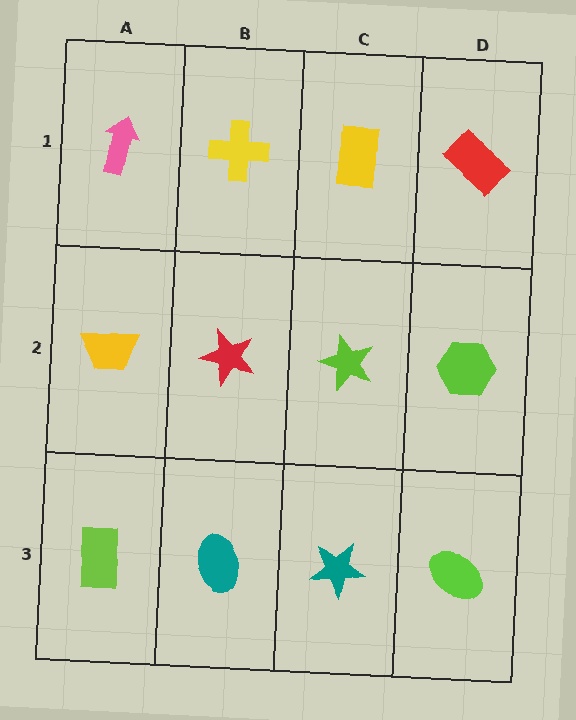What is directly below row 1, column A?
A yellow trapezoid.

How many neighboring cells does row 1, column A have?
2.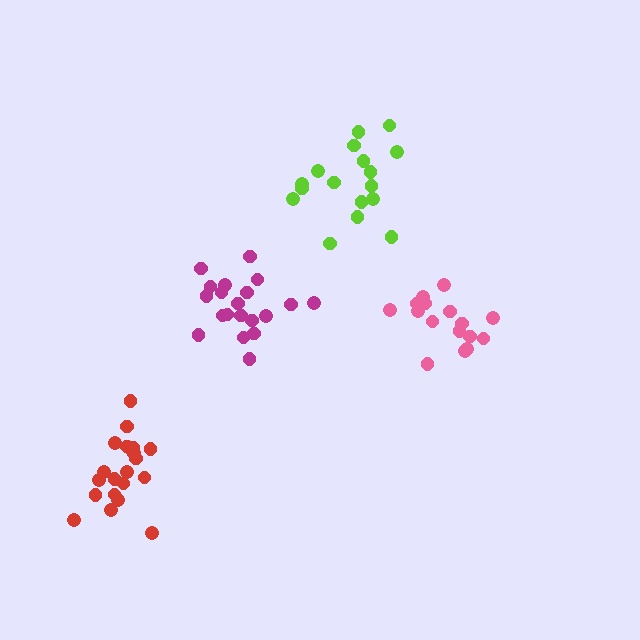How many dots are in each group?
Group 1: 20 dots, Group 2: 21 dots, Group 3: 16 dots, Group 4: 17 dots (74 total).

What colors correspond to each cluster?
The clusters are colored: magenta, red, pink, lime.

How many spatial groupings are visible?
There are 4 spatial groupings.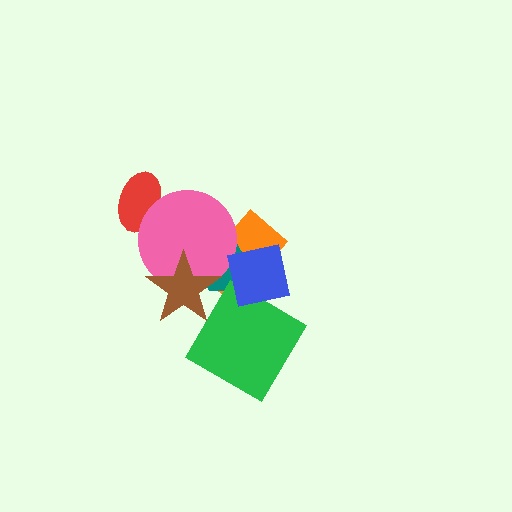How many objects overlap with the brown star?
3 objects overlap with the brown star.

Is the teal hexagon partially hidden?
Yes, it is partially covered by another shape.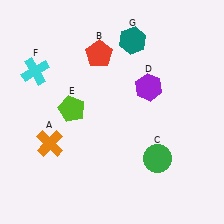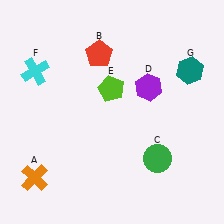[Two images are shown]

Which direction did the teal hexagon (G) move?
The teal hexagon (G) moved right.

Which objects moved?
The objects that moved are: the orange cross (A), the lime pentagon (E), the teal hexagon (G).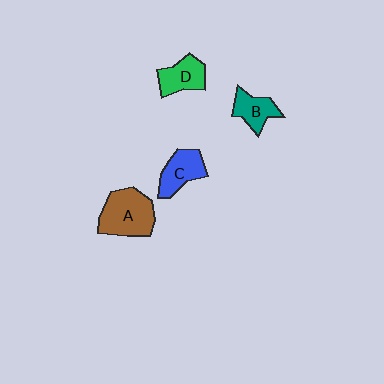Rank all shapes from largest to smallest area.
From largest to smallest: A (brown), C (blue), D (green), B (teal).